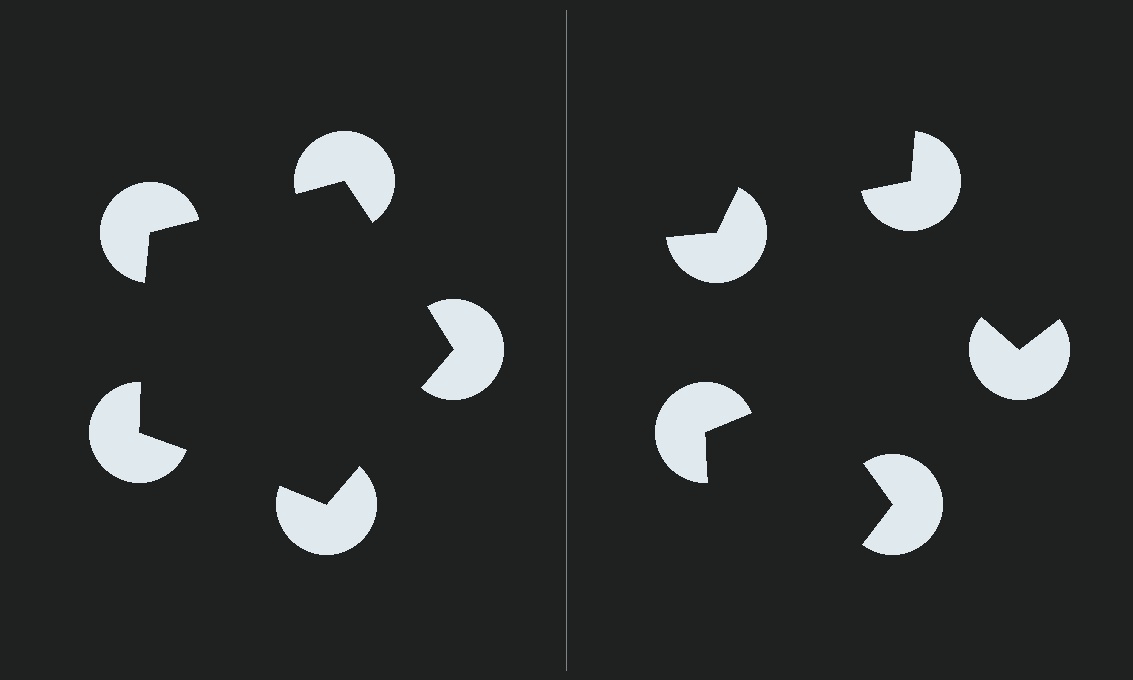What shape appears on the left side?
An illusory pentagon.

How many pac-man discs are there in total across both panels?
10 — 5 on each side.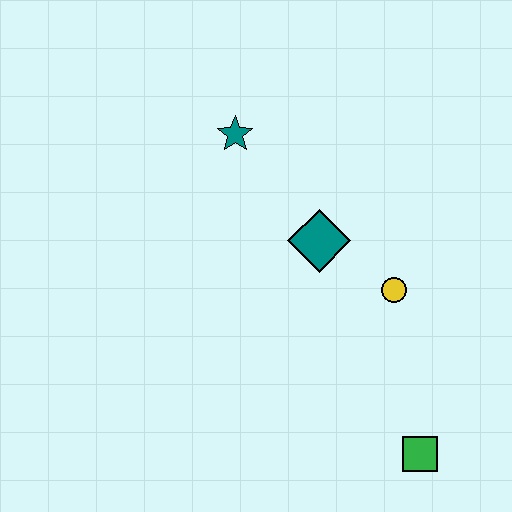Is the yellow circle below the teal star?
Yes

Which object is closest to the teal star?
The teal diamond is closest to the teal star.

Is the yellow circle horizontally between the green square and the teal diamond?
Yes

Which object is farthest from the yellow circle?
The teal star is farthest from the yellow circle.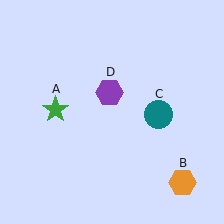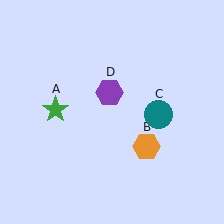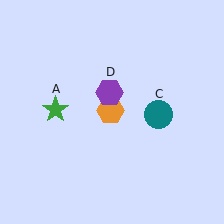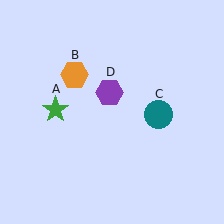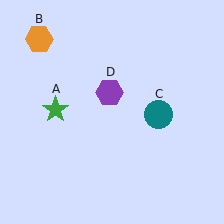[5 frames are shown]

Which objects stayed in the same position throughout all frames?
Green star (object A) and teal circle (object C) and purple hexagon (object D) remained stationary.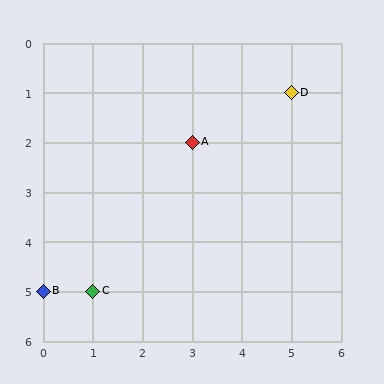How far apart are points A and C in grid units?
Points A and C are 2 columns and 3 rows apart (about 3.6 grid units diagonally).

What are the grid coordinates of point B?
Point B is at grid coordinates (0, 5).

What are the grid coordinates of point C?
Point C is at grid coordinates (1, 5).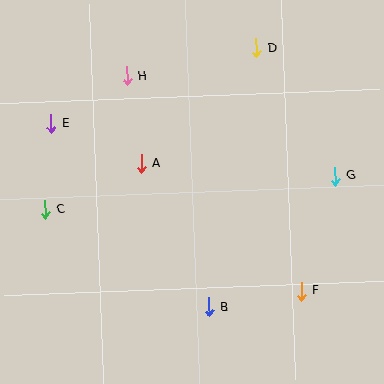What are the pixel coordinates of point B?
Point B is at (209, 307).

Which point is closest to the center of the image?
Point A at (141, 164) is closest to the center.